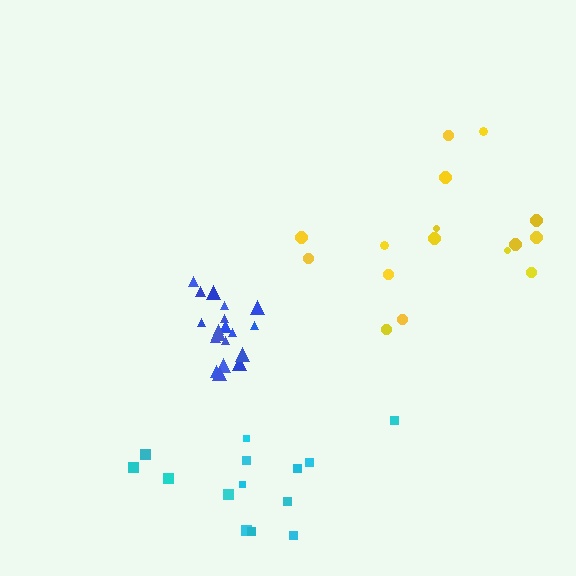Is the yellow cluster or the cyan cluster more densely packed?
Yellow.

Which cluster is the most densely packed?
Blue.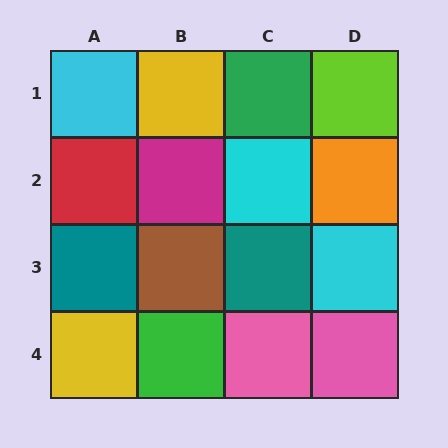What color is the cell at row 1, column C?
Green.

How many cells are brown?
1 cell is brown.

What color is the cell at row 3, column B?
Brown.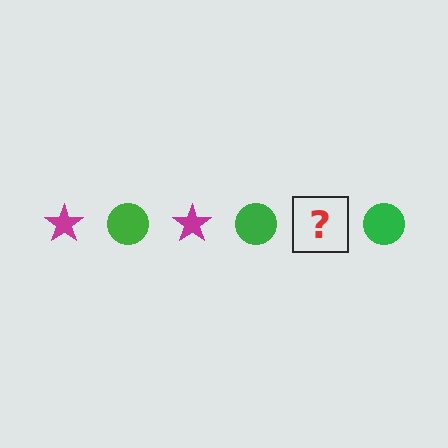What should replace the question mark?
The question mark should be replaced with a magenta star.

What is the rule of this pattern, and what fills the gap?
The rule is that the pattern alternates between magenta star and green circle. The gap should be filled with a magenta star.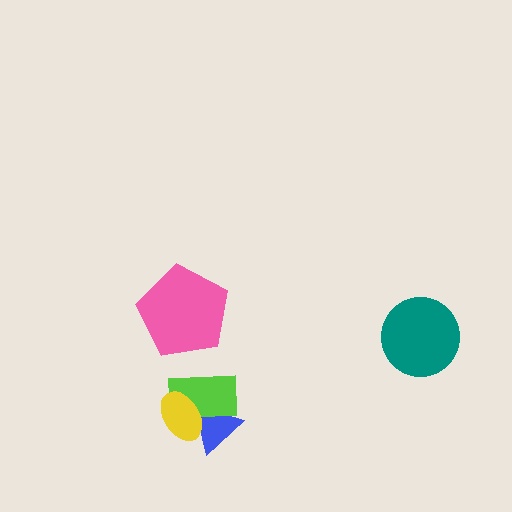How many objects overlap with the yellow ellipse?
2 objects overlap with the yellow ellipse.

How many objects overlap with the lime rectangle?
2 objects overlap with the lime rectangle.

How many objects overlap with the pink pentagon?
0 objects overlap with the pink pentagon.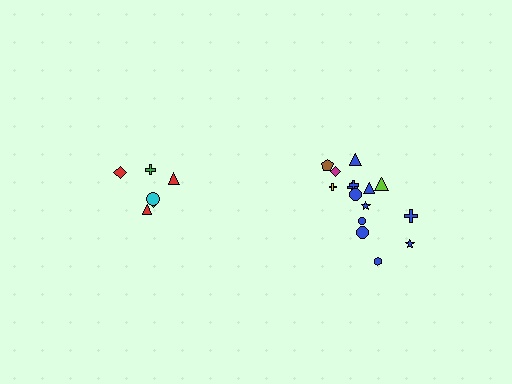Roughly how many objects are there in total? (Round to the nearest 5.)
Roughly 20 objects in total.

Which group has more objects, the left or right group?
The right group.